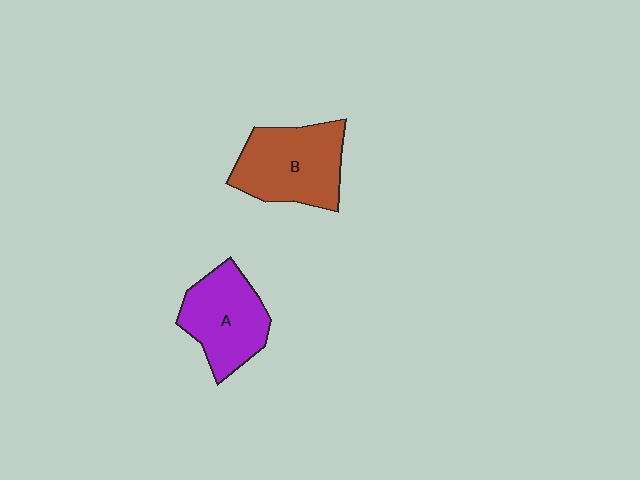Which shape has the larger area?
Shape B (brown).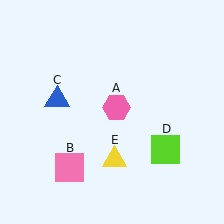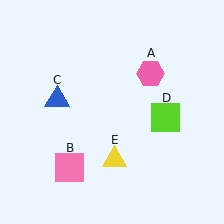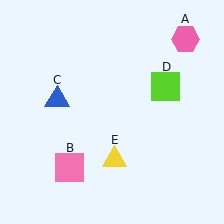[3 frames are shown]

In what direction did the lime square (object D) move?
The lime square (object D) moved up.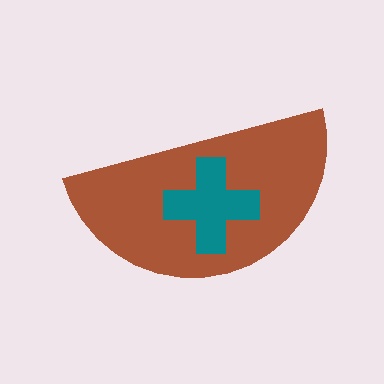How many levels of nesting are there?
2.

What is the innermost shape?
The teal cross.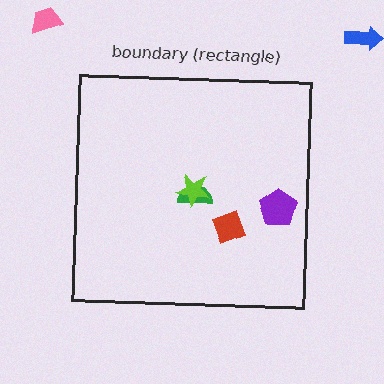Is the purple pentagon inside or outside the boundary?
Inside.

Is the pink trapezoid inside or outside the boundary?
Outside.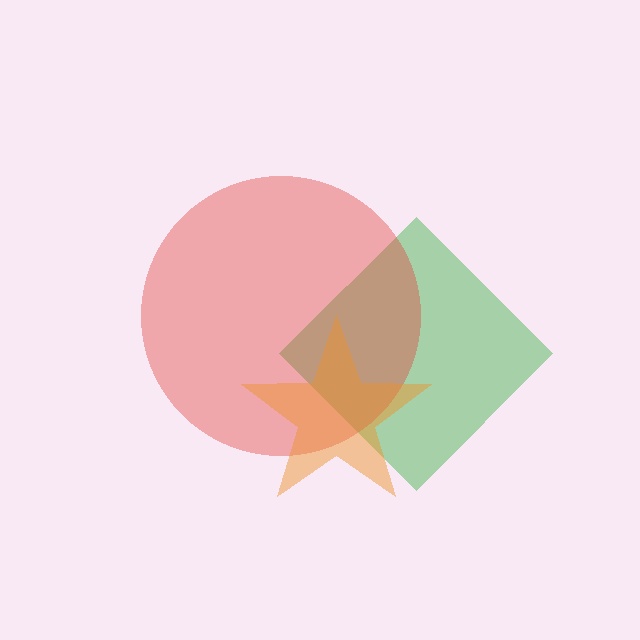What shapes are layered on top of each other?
The layered shapes are: a green diamond, a red circle, an orange star.